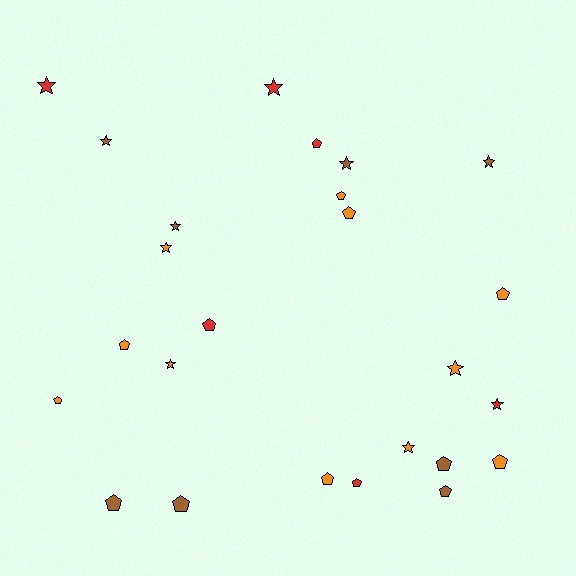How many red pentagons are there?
There are 3 red pentagons.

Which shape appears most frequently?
Pentagon, with 14 objects.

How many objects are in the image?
There are 25 objects.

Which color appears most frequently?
Orange, with 11 objects.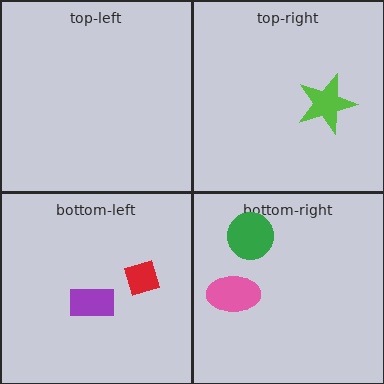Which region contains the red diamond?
The bottom-left region.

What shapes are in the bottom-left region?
The red diamond, the purple rectangle.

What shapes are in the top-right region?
The lime star.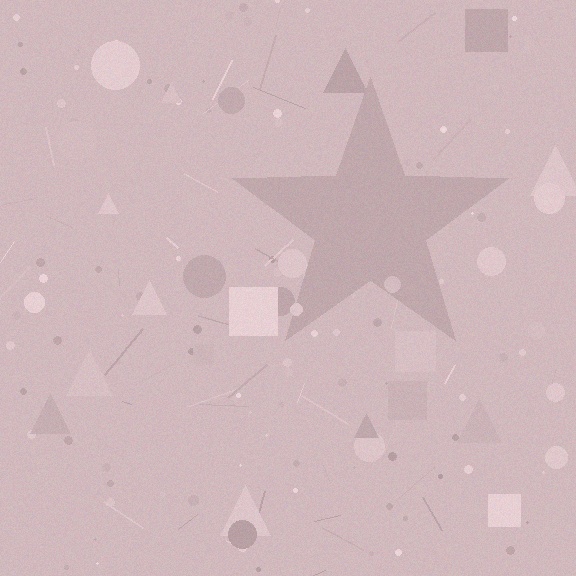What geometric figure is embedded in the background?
A star is embedded in the background.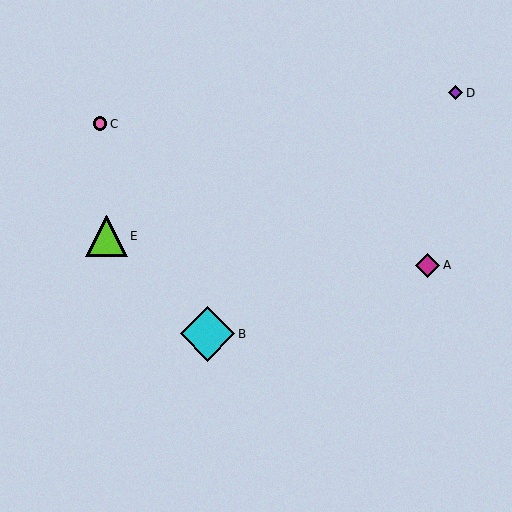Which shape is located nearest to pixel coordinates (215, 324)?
The cyan diamond (labeled B) at (207, 334) is nearest to that location.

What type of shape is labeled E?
Shape E is a lime triangle.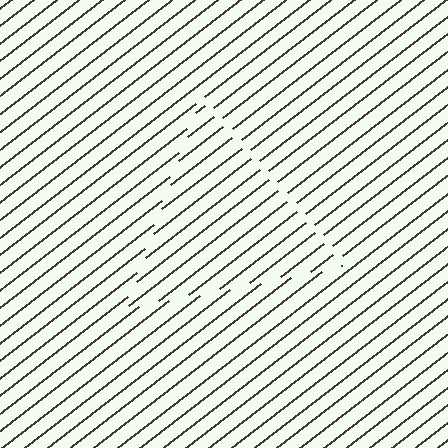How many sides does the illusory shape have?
3 sides — the line-ends trace a triangle.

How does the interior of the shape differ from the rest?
The interior of the shape contains the same grating, shifted by half a period — the contour is defined by the phase discontinuity where line-ends from the inner and outer gratings abut.